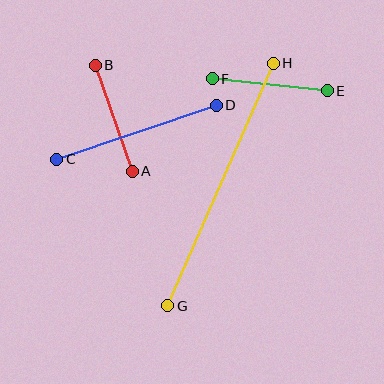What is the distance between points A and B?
The distance is approximately 112 pixels.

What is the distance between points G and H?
The distance is approximately 264 pixels.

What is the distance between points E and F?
The distance is approximately 116 pixels.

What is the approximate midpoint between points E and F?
The midpoint is at approximately (270, 85) pixels.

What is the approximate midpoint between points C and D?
The midpoint is at approximately (137, 132) pixels.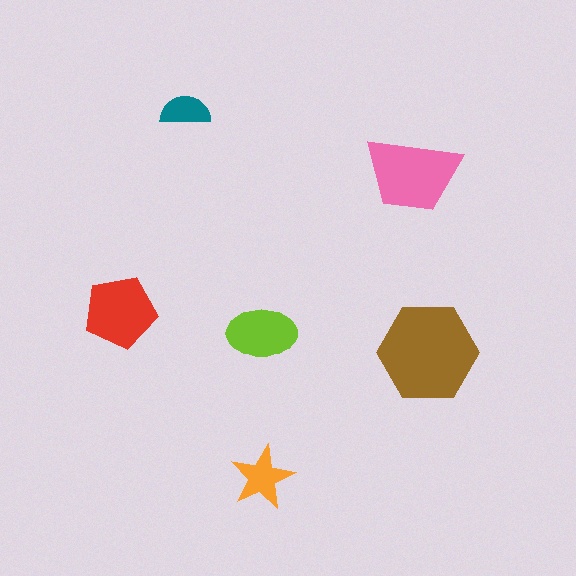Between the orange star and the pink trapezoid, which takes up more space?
The pink trapezoid.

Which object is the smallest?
The teal semicircle.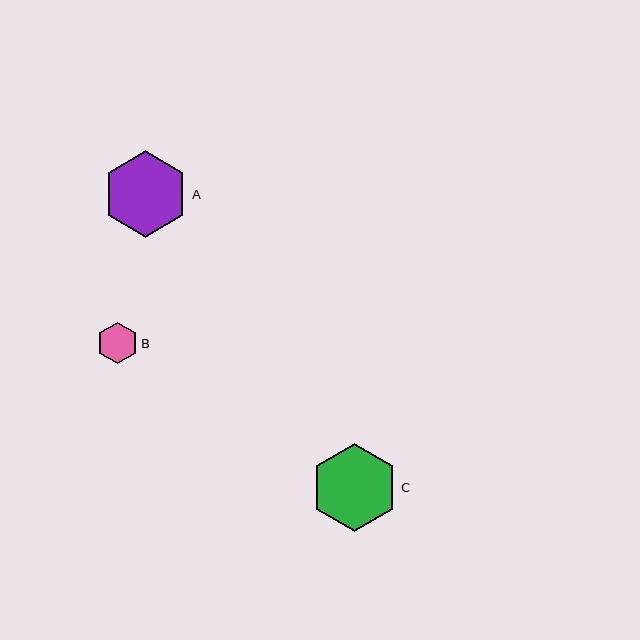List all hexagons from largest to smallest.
From largest to smallest: C, A, B.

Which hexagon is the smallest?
Hexagon B is the smallest with a size of approximately 42 pixels.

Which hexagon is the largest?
Hexagon C is the largest with a size of approximately 88 pixels.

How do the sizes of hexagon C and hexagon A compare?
Hexagon C and hexagon A are approximately the same size.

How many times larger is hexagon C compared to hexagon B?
Hexagon C is approximately 2.1 times the size of hexagon B.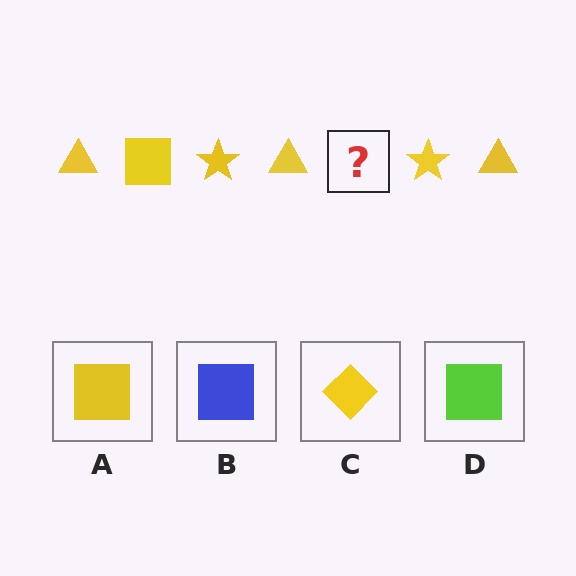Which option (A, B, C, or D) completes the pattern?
A.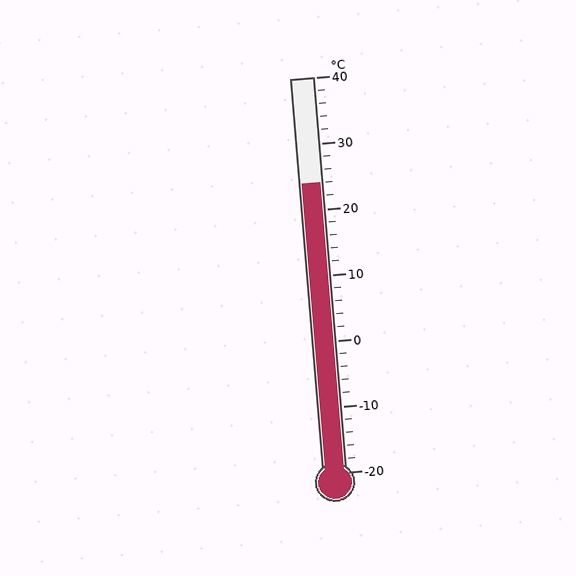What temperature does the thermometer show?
The thermometer shows approximately 24°C.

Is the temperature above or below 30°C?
The temperature is below 30°C.